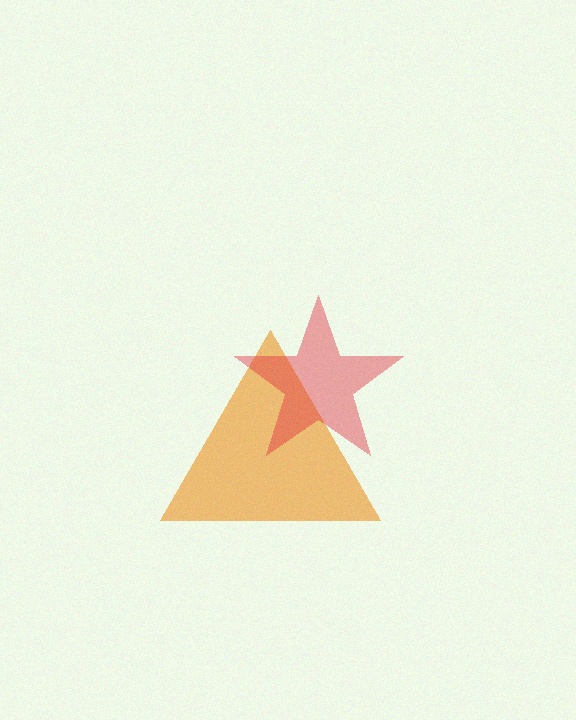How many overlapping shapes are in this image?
There are 2 overlapping shapes in the image.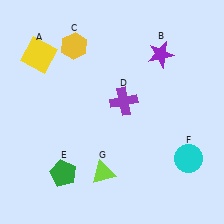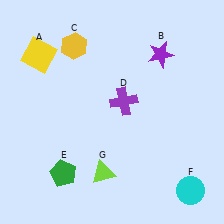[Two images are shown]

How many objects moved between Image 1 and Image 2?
1 object moved between the two images.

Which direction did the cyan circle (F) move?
The cyan circle (F) moved down.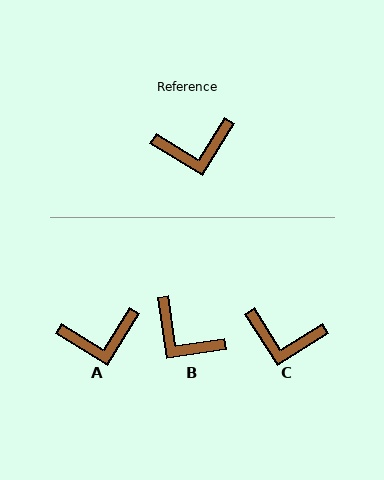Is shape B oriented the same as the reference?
No, it is off by about 50 degrees.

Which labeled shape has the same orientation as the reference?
A.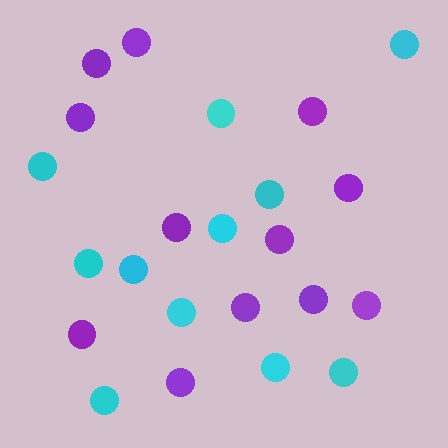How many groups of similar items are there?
There are 2 groups: one group of purple circles (12) and one group of cyan circles (11).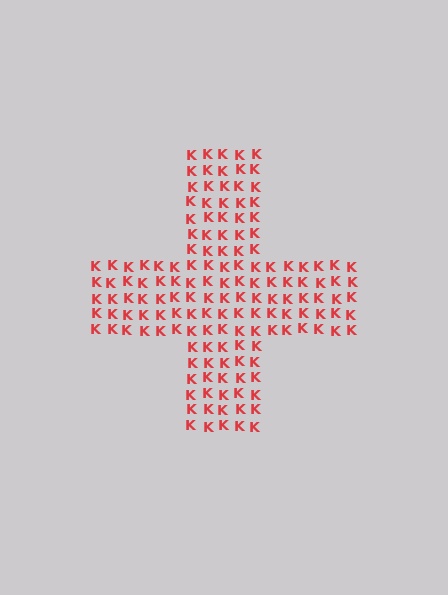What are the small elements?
The small elements are letter K's.